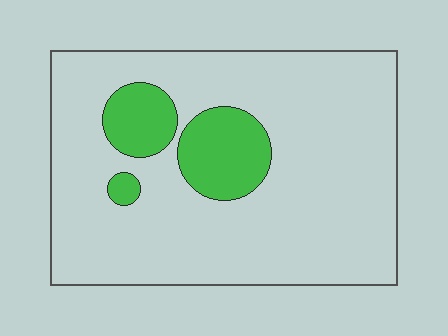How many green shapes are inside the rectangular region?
3.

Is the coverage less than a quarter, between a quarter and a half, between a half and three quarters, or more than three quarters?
Less than a quarter.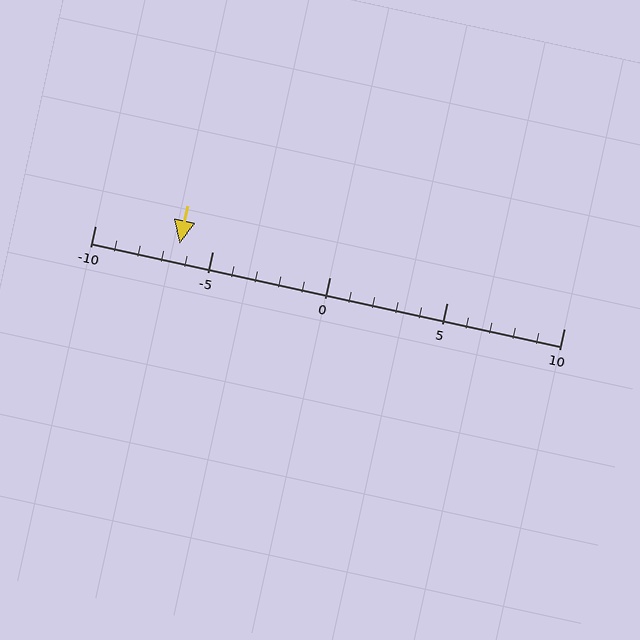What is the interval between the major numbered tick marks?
The major tick marks are spaced 5 units apart.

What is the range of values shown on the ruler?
The ruler shows values from -10 to 10.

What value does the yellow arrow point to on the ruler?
The yellow arrow points to approximately -6.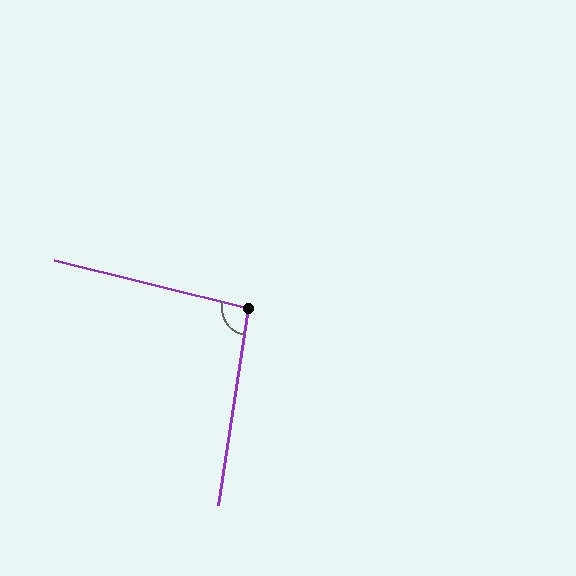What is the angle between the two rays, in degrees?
Approximately 95 degrees.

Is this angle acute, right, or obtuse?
It is obtuse.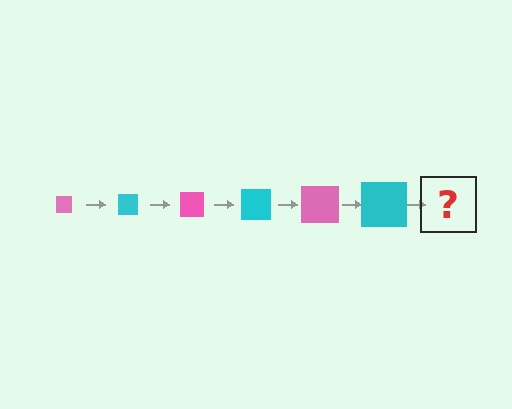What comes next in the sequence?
The next element should be a pink square, larger than the previous one.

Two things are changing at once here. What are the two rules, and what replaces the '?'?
The two rules are that the square grows larger each step and the color cycles through pink and cyan. The '?' should be a pink square, larger than the previous one.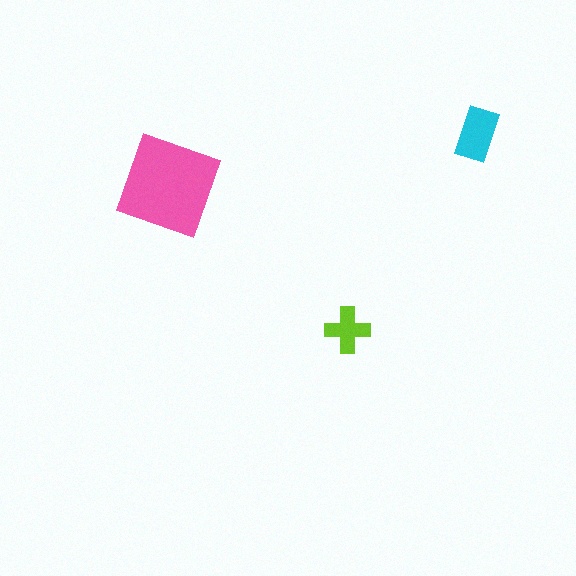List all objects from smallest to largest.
The lime cross, the cyan rectangle, the pink square.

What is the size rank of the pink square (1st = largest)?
1st.